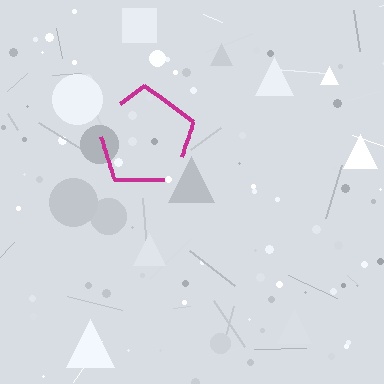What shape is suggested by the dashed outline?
The dashed outline suggests a pentagon.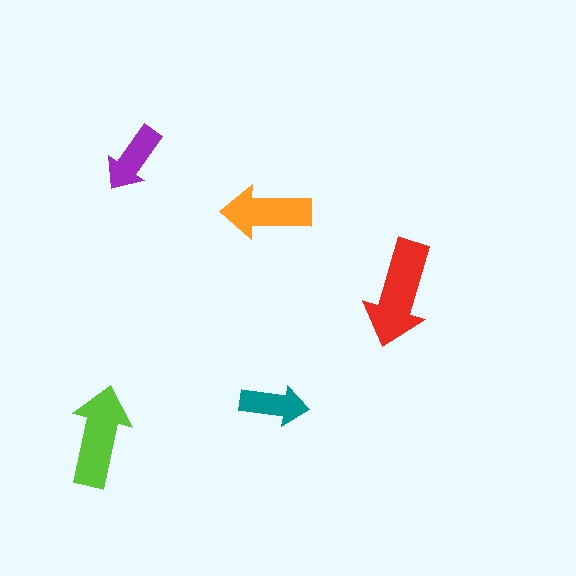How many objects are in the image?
There are 5 objects in the image.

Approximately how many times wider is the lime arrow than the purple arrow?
About 1.5 times wider.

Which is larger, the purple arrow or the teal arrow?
The purple one.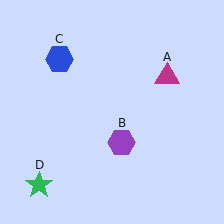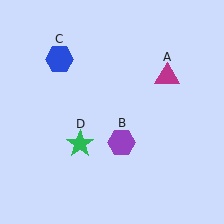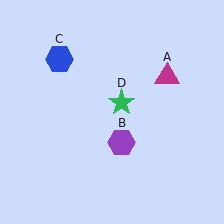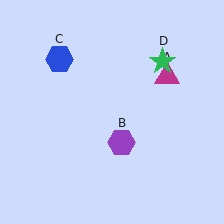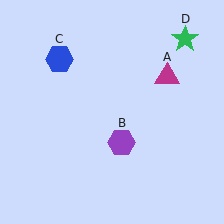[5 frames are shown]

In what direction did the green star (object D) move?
The green star (object D) moved up and to the right.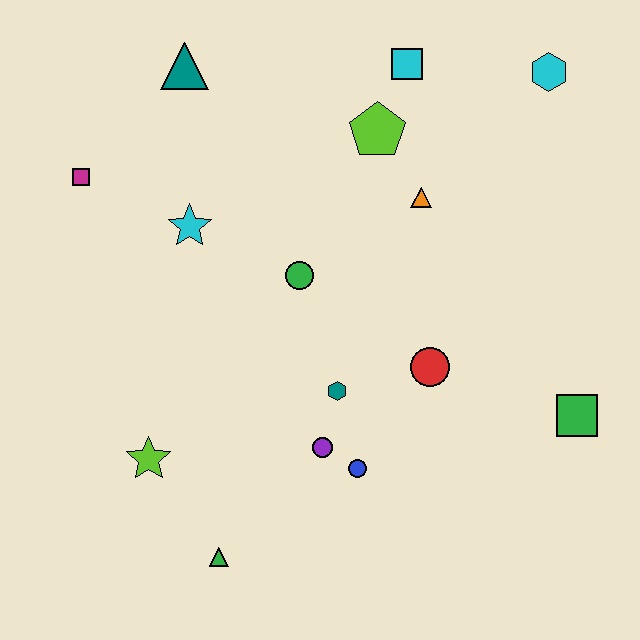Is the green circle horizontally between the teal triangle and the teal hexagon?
Yes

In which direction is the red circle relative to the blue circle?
The red circle is above the blue circle.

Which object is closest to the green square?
The red circle is closest to the green square.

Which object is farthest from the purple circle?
The cyan hexagon is farthest from the purple circle.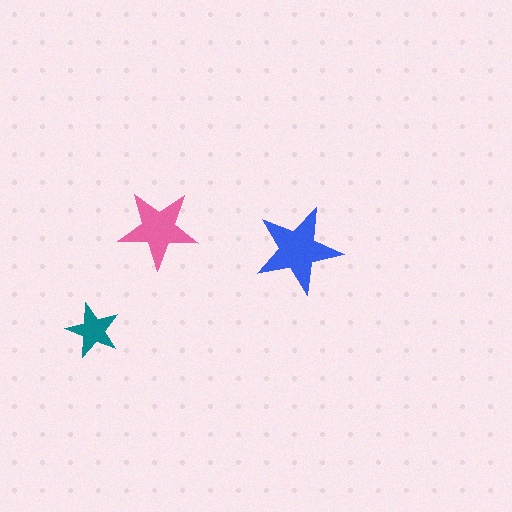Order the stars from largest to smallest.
the blue one, the pink one, the teal one.